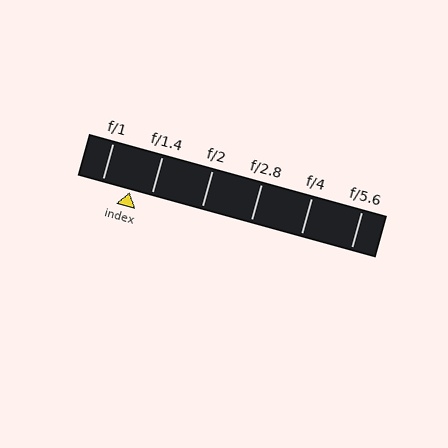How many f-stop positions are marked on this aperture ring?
There are 6 f-stop positions marked.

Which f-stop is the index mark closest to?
The index mark is closest to f/1.4.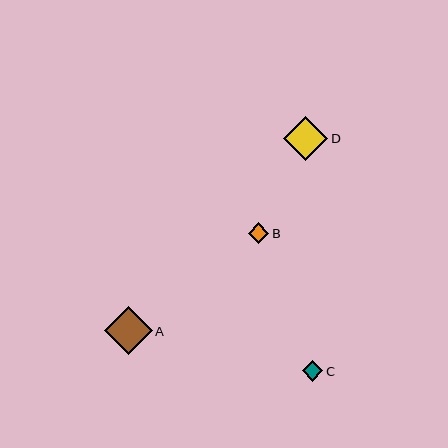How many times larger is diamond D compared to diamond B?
Diamond D is approximately 2.2 times the size of diamond B.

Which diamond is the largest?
Diamond A is the largest with a size of approximately 48 pixels.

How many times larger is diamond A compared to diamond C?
Diamond A is approximately 2.3 times the size of diamond C.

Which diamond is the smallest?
Diamond B is the smallest with a size of approximately 20 pixels.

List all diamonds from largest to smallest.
From largest to smallest: A, D, C, B.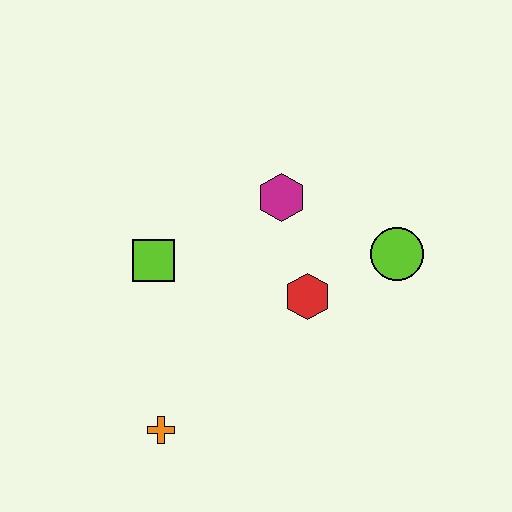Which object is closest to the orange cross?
The lime square is closest to the orange cross.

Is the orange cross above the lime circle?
No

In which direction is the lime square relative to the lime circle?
The lime square is to the left of the lime circle.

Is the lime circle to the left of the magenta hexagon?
No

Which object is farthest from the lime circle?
The orange cross is farthest from the lime circle.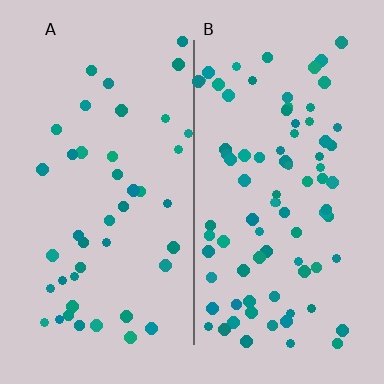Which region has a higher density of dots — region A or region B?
B (the right).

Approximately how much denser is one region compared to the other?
Approximately 2.0× — region B over region A.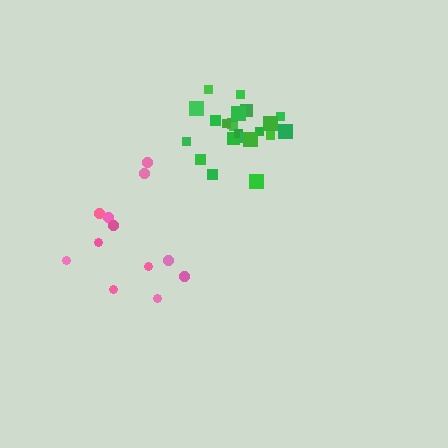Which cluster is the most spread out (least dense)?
Pink.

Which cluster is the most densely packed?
Green.